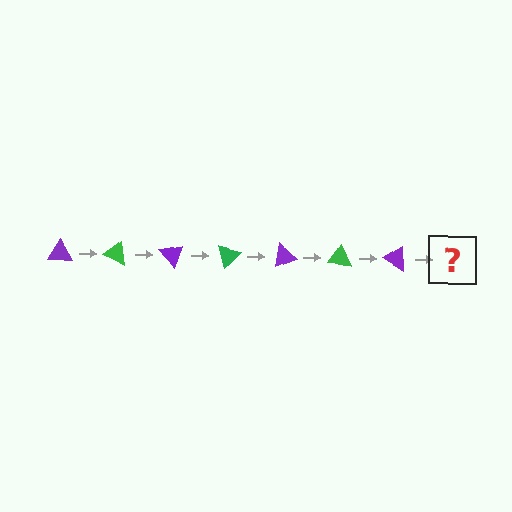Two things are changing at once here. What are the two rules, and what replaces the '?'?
The two rules are that it rotates 25 degrees each step and the color cycles through purple and green. The '?' should be a green triangle, rotated 175 degrees from the start.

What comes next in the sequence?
The next element should be a green triangle, rotated 175 degrees from the start.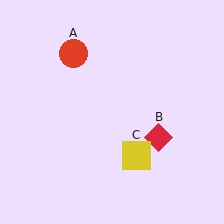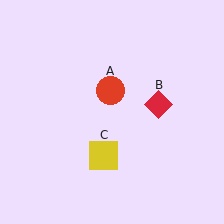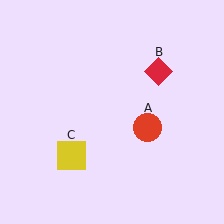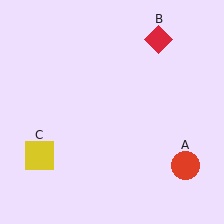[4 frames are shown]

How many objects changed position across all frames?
3 objects changed position: red circle (object A), red diamond (object B), yellow square (object C).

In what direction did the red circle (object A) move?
The red circle (object A) moved down and to the right.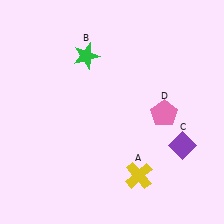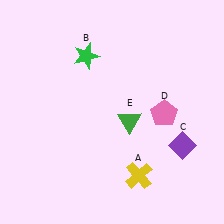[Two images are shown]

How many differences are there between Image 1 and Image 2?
There is 1 difference between the two images.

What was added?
A green triangle (E) was added in Image 2.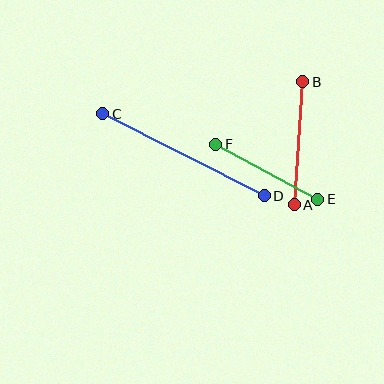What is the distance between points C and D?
The distance is approximately 181 pixels.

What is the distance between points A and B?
The distance is approximately 124 pixels.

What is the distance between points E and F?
The distance is approximately 116 pixels.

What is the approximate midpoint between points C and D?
The midpoint is at approximately (183, 155) pixels.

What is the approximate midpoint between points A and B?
The midpoint is at approximately (299, 143) pixels.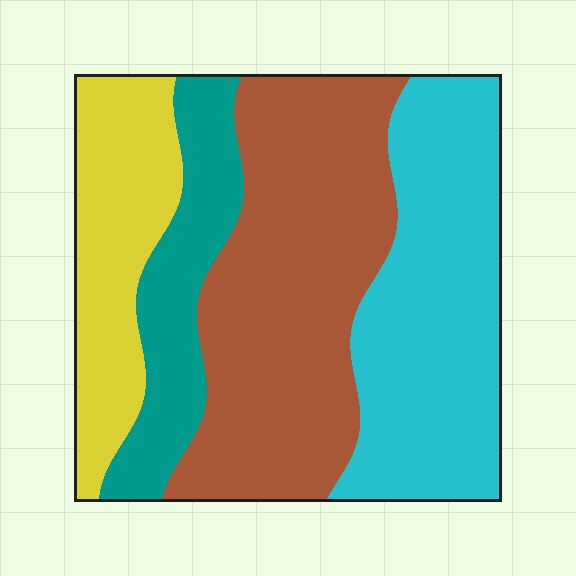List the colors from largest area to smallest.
From largest to smallest: brown, cyan, yellow, teal.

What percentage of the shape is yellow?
Yellow takes up about one sixth (1/6) of the shape.